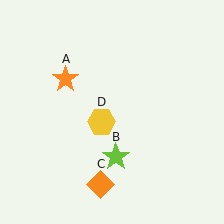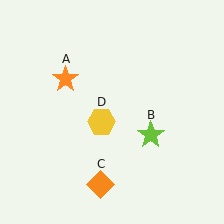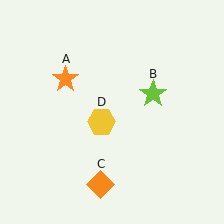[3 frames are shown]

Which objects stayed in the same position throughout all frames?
Orange star (object A) and orange diamond (object C) and yellow hexagon (object D) remained stationary.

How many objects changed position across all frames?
1 object changed position: lime star (object B).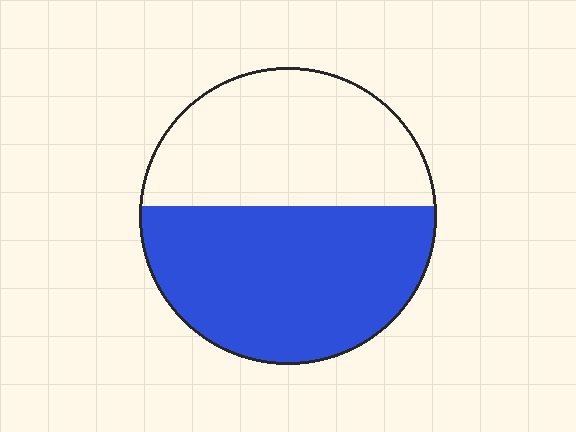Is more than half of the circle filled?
Yes.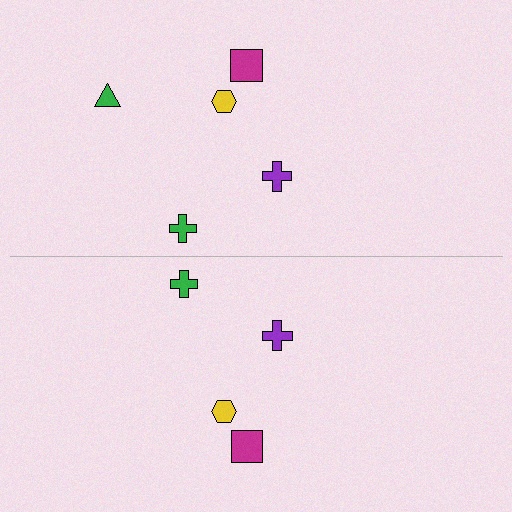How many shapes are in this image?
There are 9 shapes in this image.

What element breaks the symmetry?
A green triangle is missing from the bottom side.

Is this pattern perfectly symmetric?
No, the pattern is not perfectly symmetric. A green triangle is missing from the bottom side.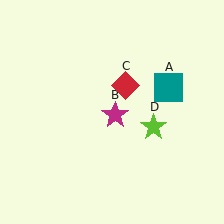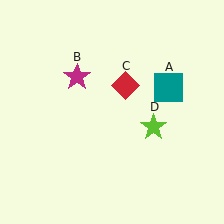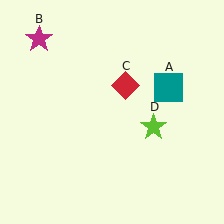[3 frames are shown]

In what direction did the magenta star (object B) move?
The magenta star (object B) moved up and to the left.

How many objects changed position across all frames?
1 object changed position: magenta star (object B).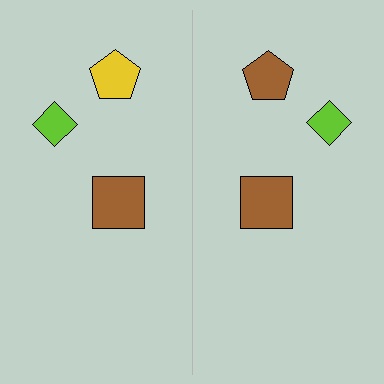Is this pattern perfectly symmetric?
No, the pattern is not perfectly symmetric. The brown pentagon on the right side breaks the symmetry — its mirror counterpart is yellow.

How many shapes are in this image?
There are 6 shapes in this image.